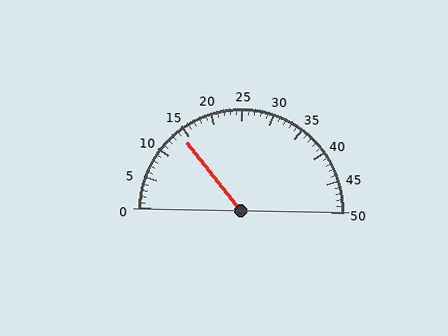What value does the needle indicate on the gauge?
The needle indicates approximately 14.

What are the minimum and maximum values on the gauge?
The gauge ranges from 0 to 50.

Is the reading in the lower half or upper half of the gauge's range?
The reading is in the lower half of the range (0 to 50).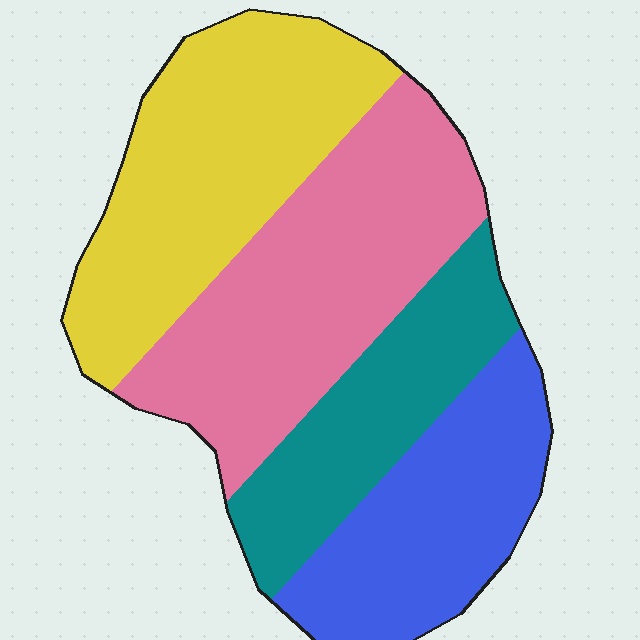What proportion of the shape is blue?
Blue takes up between a sixth and a third of the shape.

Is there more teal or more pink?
Pink.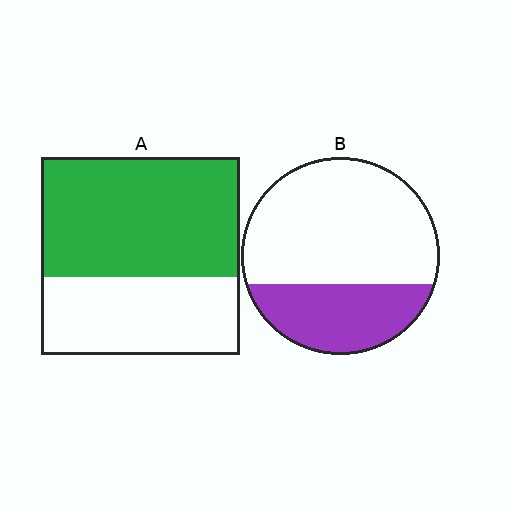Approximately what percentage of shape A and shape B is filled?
A is approximately 60% and B is approximately 30%.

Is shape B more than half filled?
No.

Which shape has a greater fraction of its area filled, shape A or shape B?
Shape A.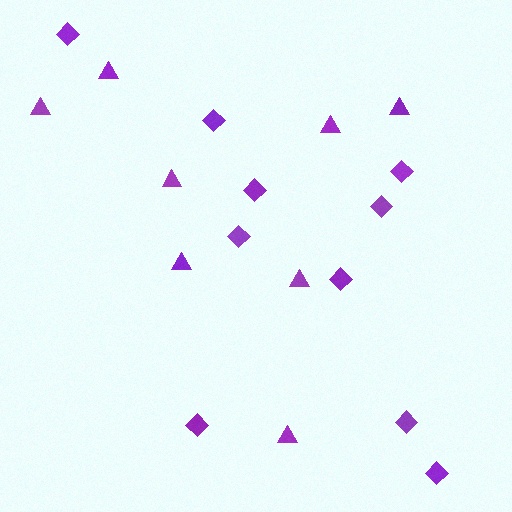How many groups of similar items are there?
There are 2 groups: one group of triangles (8) and one group of diamonds (10).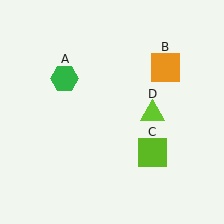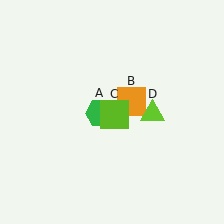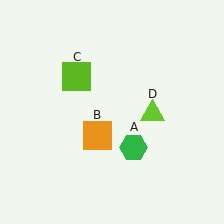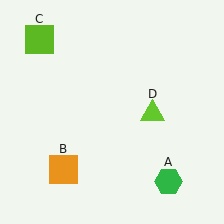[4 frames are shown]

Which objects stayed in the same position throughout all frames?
Lime triangle (object D) remained stationary.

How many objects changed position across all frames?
3 objects changed position: green hexagon (object A), orange square (object B), lime square (object C).